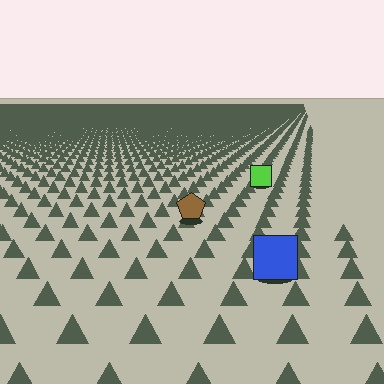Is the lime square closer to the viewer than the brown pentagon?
No. The brown pentagon is closer — you can tell from the texture gradient: the ground texture is coarser near it.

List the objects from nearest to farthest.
From nearest to farthest: the blue square, the brown pentagon, the lime square.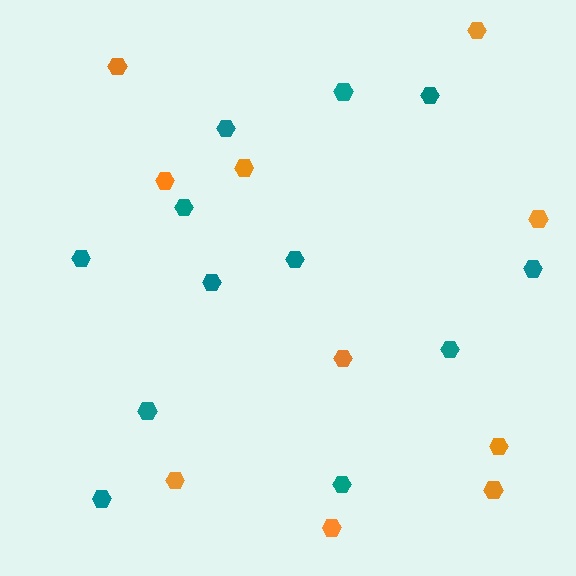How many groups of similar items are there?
There are 2 groups: one group of orange hexagons (10) and one group of teal hexagons (12).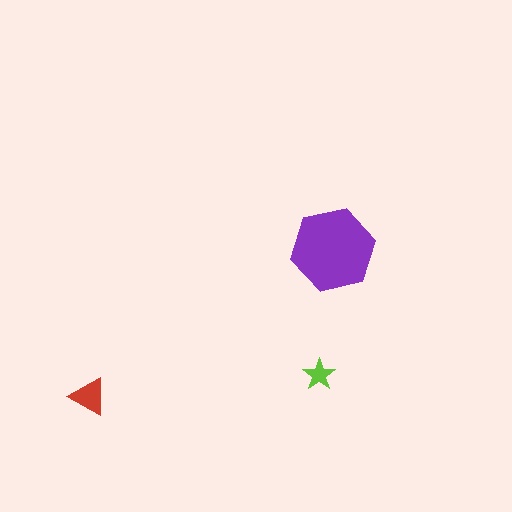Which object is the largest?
The purple hexagon.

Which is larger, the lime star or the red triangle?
The red triangle.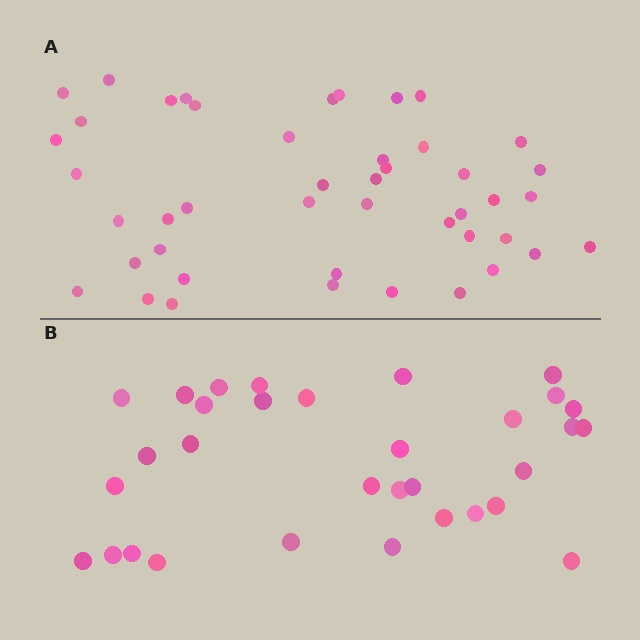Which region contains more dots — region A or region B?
Region A (the top region) has more dots.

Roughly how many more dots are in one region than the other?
Region A has approximately 15 more dots than region B.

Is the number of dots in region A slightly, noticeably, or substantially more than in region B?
Region A has noticeably more, but not dramatically so. The ratio is roughly 1.4 to 1.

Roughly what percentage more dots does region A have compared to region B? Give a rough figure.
About 40% more.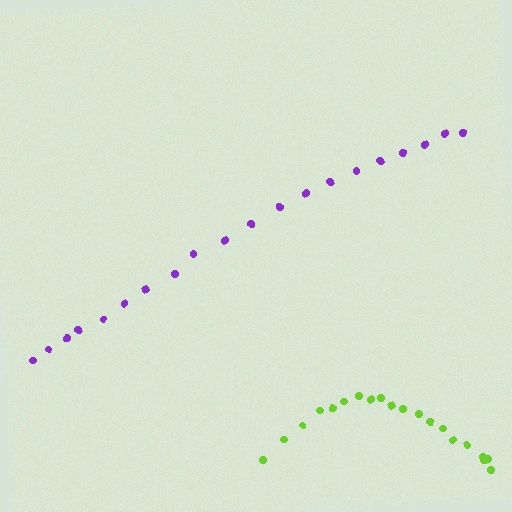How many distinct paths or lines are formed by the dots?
There are 2 distinct paths.